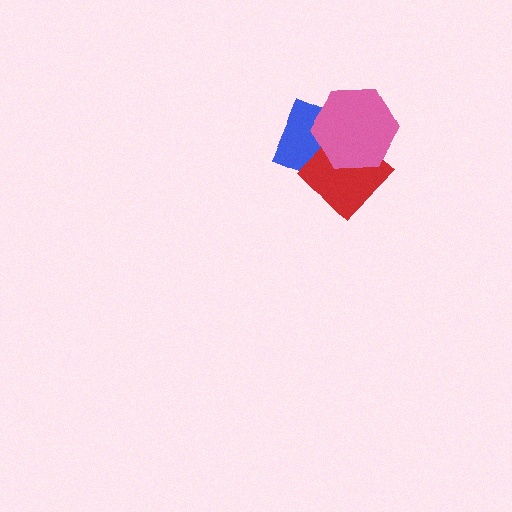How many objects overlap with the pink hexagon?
2 objects overlap with the pink hexagon.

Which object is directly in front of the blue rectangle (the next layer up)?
The red diamond is directly in front of the blue rectangle.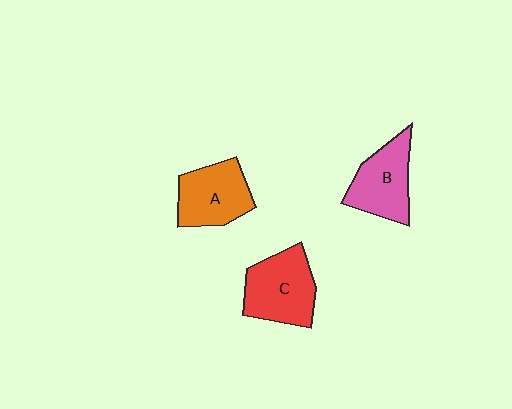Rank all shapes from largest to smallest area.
From largest to smallest: C (red), A (orange), B (pink).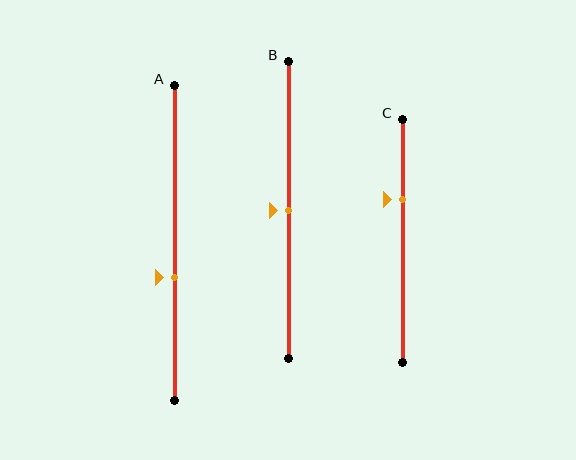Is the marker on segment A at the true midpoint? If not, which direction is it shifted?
No, the marker on segment A is shifted downward by about 11% of the segment length.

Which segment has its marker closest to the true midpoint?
Segment B has its marker closest to the true midpoint.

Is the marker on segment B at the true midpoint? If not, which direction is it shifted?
Yes, the marker on segment B is at the true midpoint.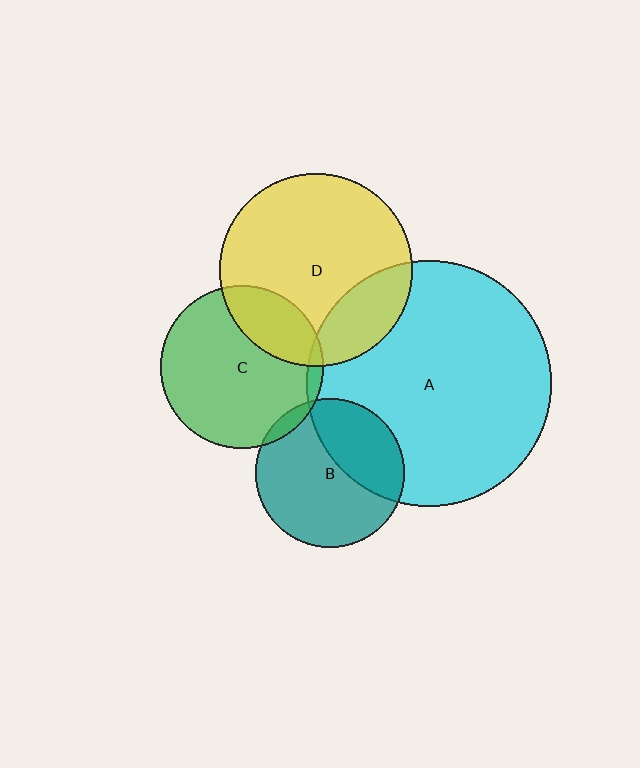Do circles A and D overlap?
Yes.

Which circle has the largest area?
Circle A (cyan).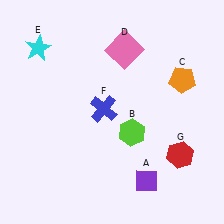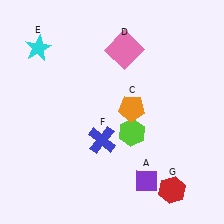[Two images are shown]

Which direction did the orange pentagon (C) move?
The orange pentagon (C) moved left.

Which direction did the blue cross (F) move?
The blue cross (F) moved down.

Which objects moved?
The objects that moved are: the orange pentagon (C), the blue cross (F), the red hexagon (G).